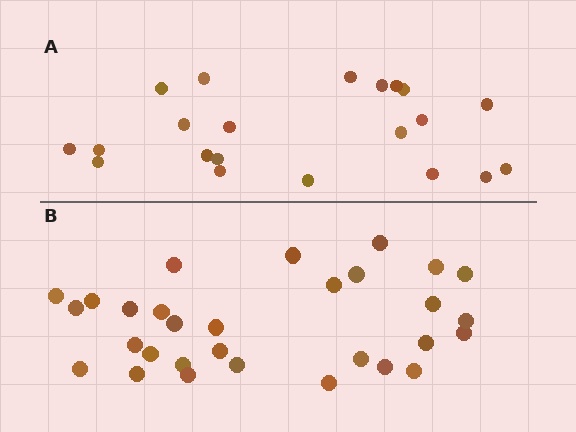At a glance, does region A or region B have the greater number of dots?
Region B (the bottom region) has more dots.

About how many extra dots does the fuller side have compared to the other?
Region B has roughly 8 or so more dots than region A.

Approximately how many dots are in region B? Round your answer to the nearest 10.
About 30 dots.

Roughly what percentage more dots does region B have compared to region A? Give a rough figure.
About 45% more.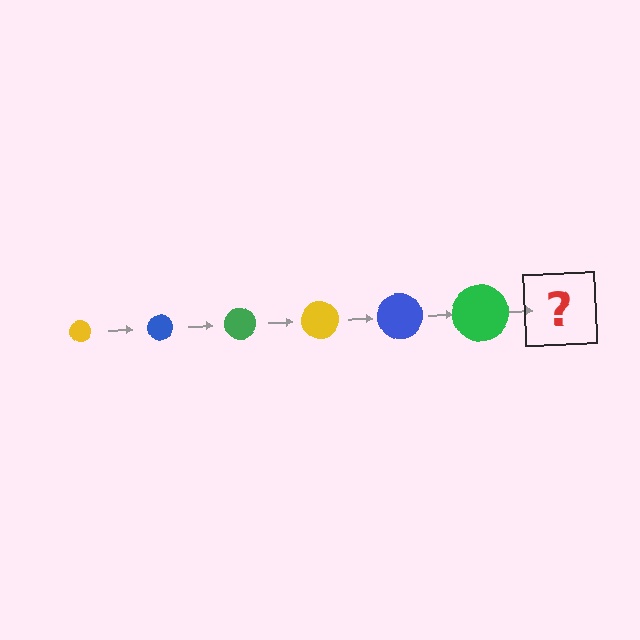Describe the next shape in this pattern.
It should be a yellow circle, larger than the previous one.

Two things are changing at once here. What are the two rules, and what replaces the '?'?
The two rules are that the circle grows larger each step and the color cycles through yellow, blue, and green. The '?' should be a yellow circle, larger than the previous one.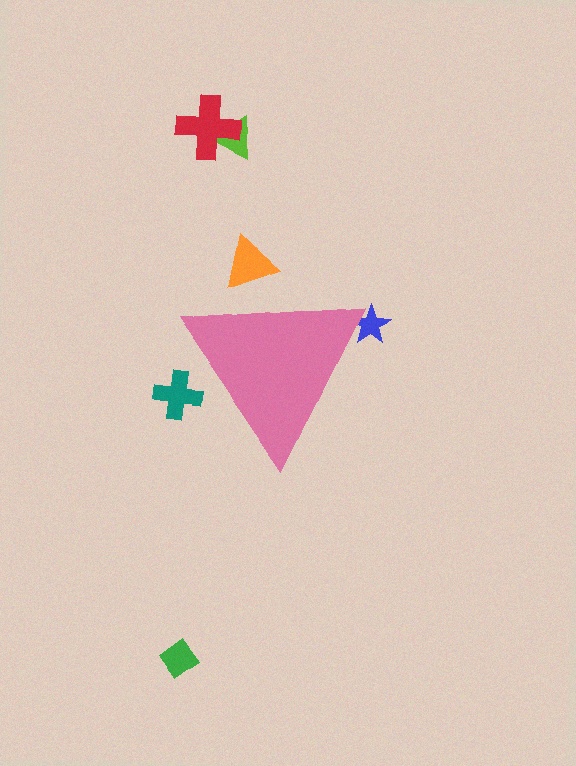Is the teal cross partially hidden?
Yes, the teal cross is partially hidden behind the pink triangle.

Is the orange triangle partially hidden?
Yes, the orange triangle is partially hidden behind the pink triangle.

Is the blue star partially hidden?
Yes, the blue star is partially hidden behind the pink triangle.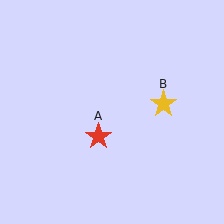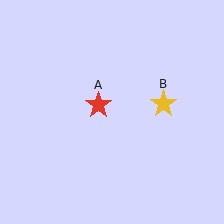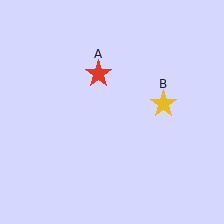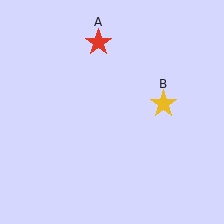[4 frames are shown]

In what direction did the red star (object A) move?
The red star (object A) moved up.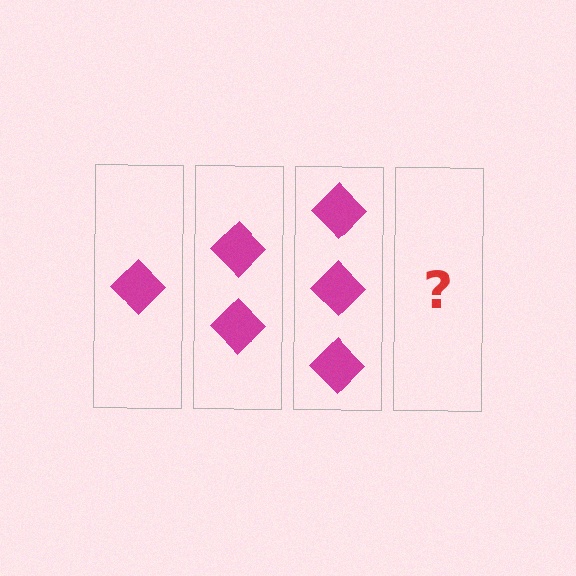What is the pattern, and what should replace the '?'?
The pattern is that each step adds one more diamond. The '?' should be 4 diamonds.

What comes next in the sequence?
The next element should be 4 diamonds.